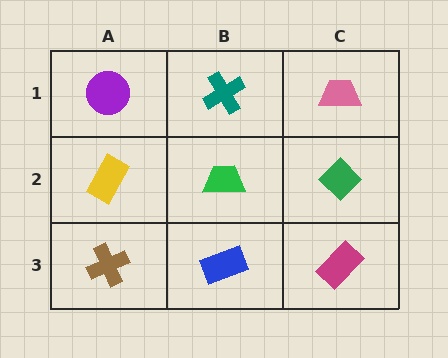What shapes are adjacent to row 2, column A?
A purple circle (row 1, column A), a brown cross (row 3, column A), a green trapezoid (row 2, column B).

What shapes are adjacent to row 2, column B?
A teal cross (row 1, column B), a blue rectangle (row 3, column B), a yellow rectangle (row 2, column A), a green diamond (row 2, column C).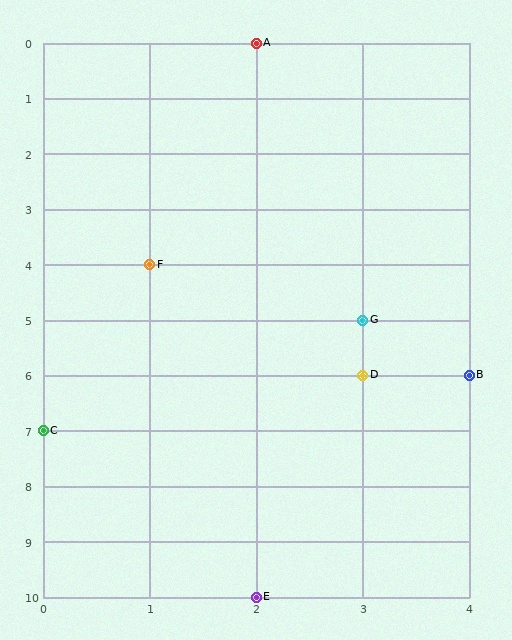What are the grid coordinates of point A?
Point A is at grid coordinates (2, 0).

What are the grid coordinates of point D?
Point D is at grid coordinates (3, 6).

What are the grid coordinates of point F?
Point F is at grid coordinates (1, 4).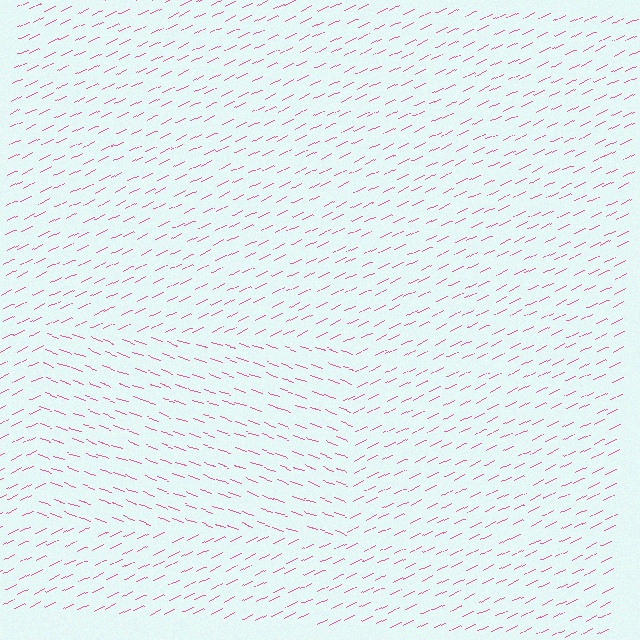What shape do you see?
I see a rectangle.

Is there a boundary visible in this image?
Yes, there is a texture boundary formed by a change in line orientation.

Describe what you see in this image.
The image is filled with small pink line segments. A rectangle region in the image has lines oriented differently from the surrounding lines, creating a visible texture boundary.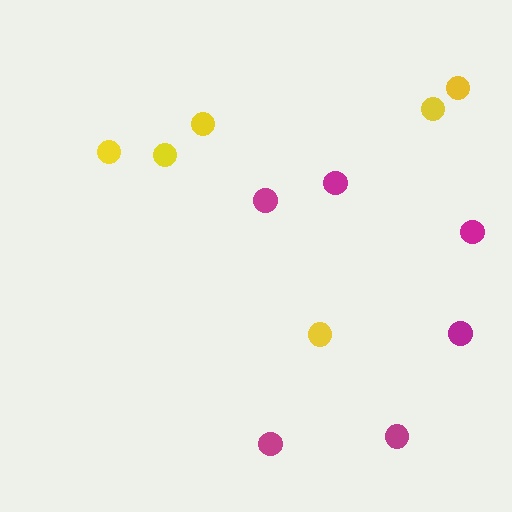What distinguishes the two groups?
There are 2 groups: one group of yellow circles (6) and one group of magenta circles (6).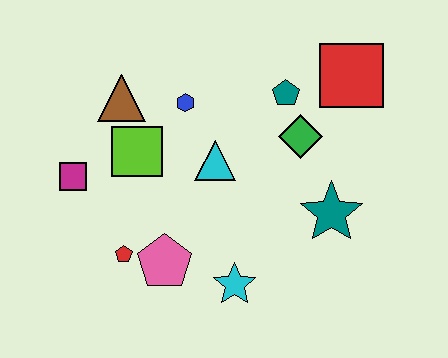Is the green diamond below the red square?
Yes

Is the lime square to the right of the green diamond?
No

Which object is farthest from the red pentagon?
The red square is farthest from the red pentagon.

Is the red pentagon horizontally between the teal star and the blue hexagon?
No